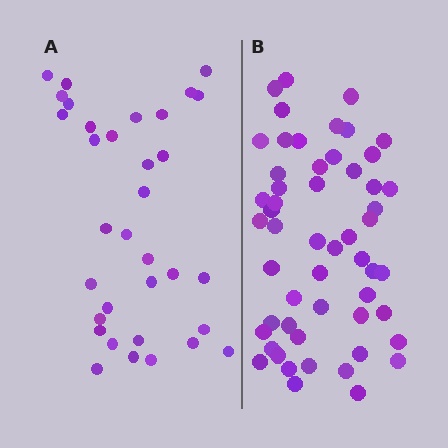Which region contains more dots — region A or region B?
Region B (the right region) has more dots.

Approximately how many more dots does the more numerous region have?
Region B has approximately 20 more dots than region A.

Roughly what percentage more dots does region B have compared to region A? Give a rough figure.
About 60% more.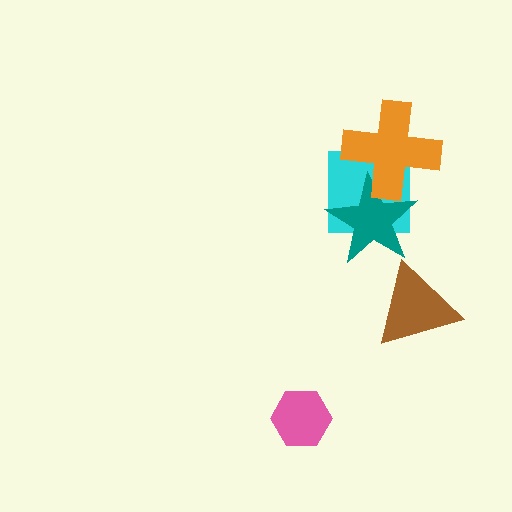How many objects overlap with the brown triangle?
0 objects overlap with the brown triangle.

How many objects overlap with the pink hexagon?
0 objects overlap with the pink hexagon.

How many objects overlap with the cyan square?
2 objects overlap with the cyan square.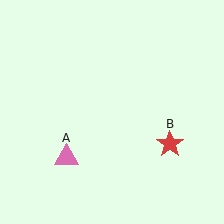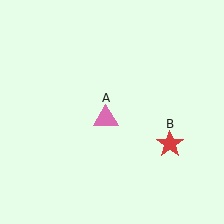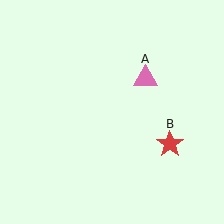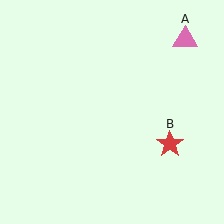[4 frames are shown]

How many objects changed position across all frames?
1 object changed position: pink triangle (object A).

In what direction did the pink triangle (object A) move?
The pink triangle (object A) moved up and to the right.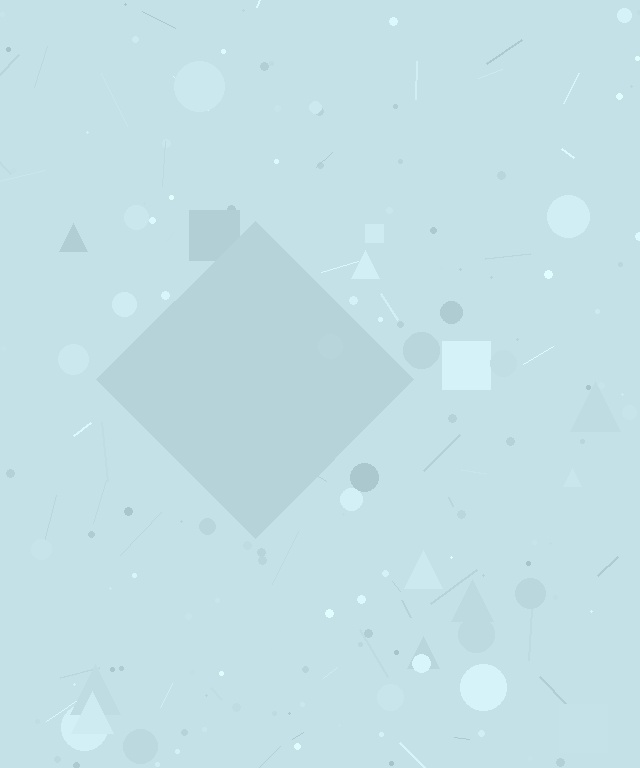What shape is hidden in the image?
A diamond is hidden in the image.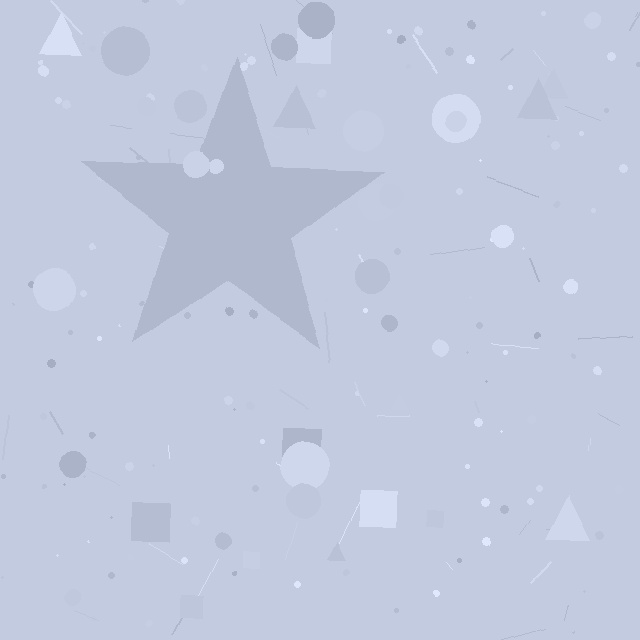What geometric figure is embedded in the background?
A star is embedded in the background.